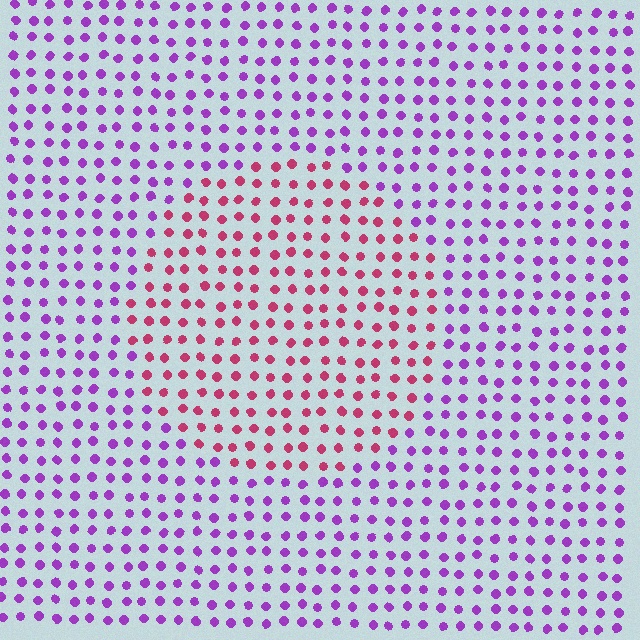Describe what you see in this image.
The image is filled with small purple elements in a uniform arrangement. A circle-shaped region is visible where the elements are tinted to a slightly different hue, forming a subtle color boundary.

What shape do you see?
I see a circle.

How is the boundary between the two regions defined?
The boundary is defined purely by a slight shift in hue (about 52 degrees). Spacing, size, and orientation are identical on both sides.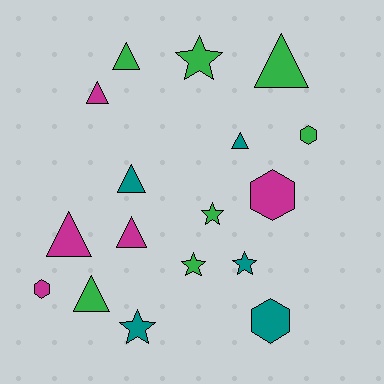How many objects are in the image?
There are 17 objects.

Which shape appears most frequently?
Triangle, with 8 objects.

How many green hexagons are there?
There is 1 green hexagon.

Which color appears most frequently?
Green, with 7 objects.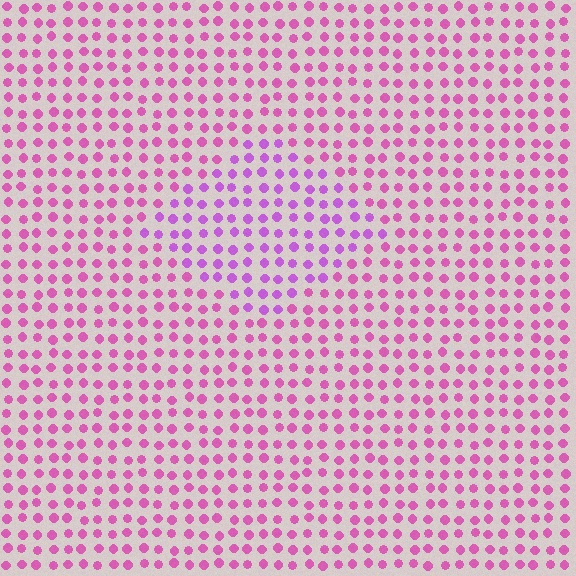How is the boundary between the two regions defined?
The boundary is defined purely by a slight shift in hue (about 28 degrees). Spacing, size, and orientation are identical on both sides.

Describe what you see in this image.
The image is filled with small pink elements in a uniform arrangement. A diamond-shaped region is visible where the elements are tinted to a slightly different hue, forming a subtle color boundary.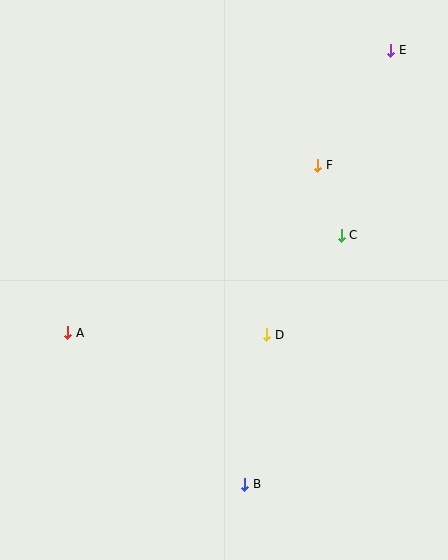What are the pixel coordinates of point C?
Point C is at (341, 235).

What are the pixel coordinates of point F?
Point F is at (318, 165).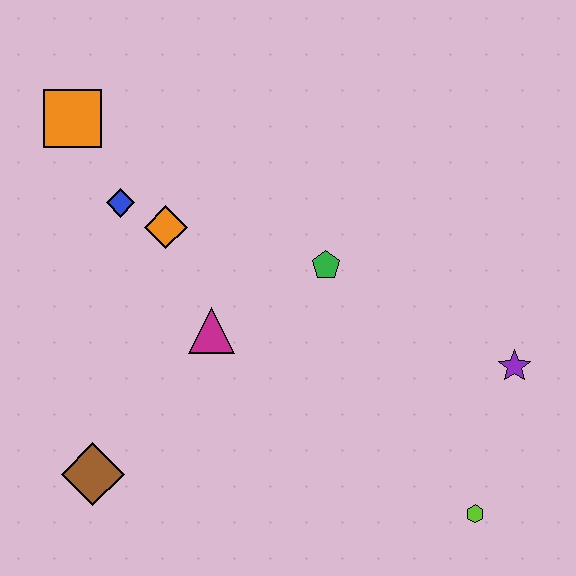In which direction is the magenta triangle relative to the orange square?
The magenta triangle is below the orange square.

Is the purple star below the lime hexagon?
No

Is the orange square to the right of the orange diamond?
No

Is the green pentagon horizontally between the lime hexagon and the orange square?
Yes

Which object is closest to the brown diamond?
The magenta triangle is closest to the brown diamond.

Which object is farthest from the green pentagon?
The brown diamond is farthest from the green pentagon.